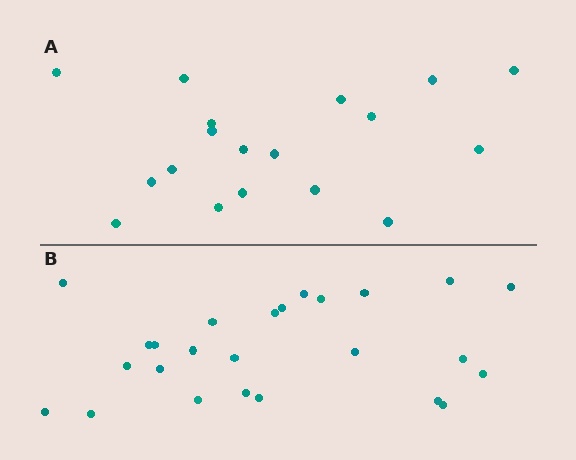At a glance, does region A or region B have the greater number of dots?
Region B (the bottom region) has more dots.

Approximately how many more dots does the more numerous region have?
Region B has roughly 8 or so more dots than region A.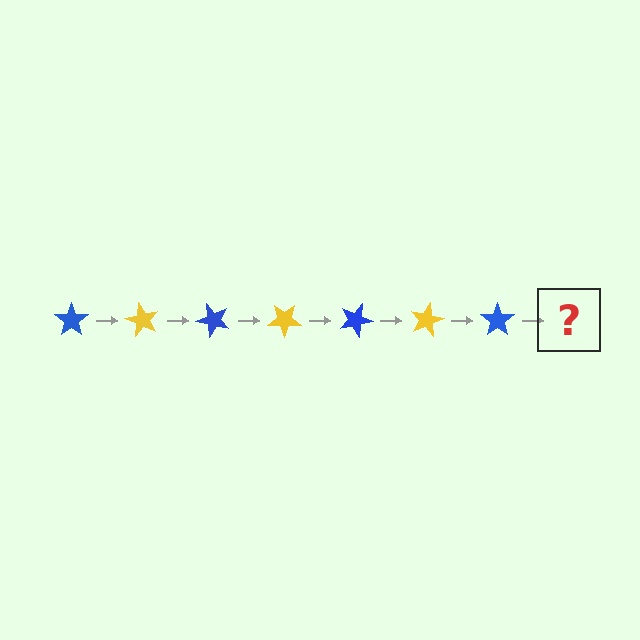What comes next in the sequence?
The next element should be a yellow star, rotated 420 degrees from the start.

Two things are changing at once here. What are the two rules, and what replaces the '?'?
The two rules are that it rotates 60 degrees each step and the color cycles through blue and yellow. The '?' should be a yellow star, rotated 420 degrees from the start.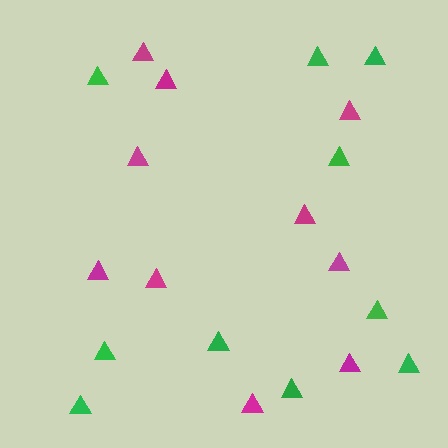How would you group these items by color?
There are 2 groups: one group of magenta triangles (10) and one group of green triangles (10).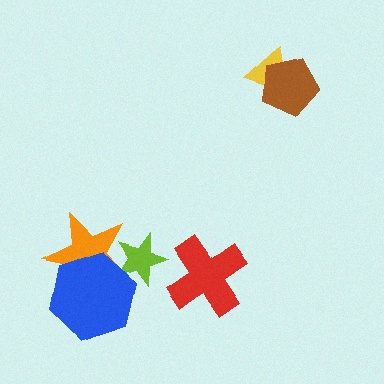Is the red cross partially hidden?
No, no other shape covers it.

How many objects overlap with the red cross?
0 objects overlap with the red cross.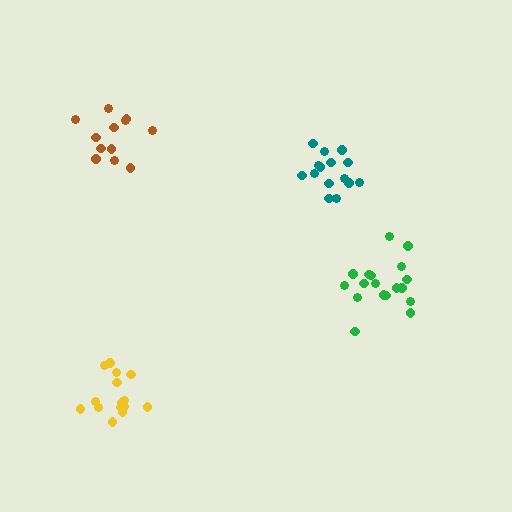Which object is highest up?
The brown cluster is topmost.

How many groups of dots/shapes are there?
There are 4 groups.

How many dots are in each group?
Group 1: 18 dots, Group 2: 15 dots, Group 3: 12 dots, Group 4: 15 dots (60 total).